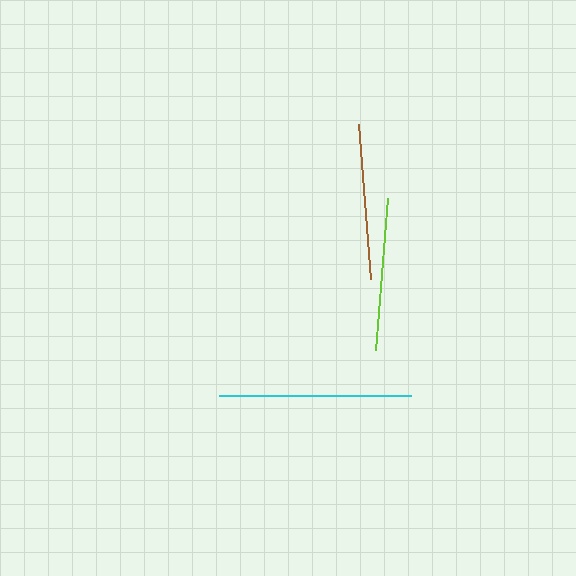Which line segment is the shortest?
The lime line is the shortest at approximately 152 pixels.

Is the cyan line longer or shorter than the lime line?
The cyan line is longer than the lime line.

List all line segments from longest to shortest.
From longest to shortest: cyan, brown, lime.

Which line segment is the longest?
The cyan line is the longest at approximately 192 pixels.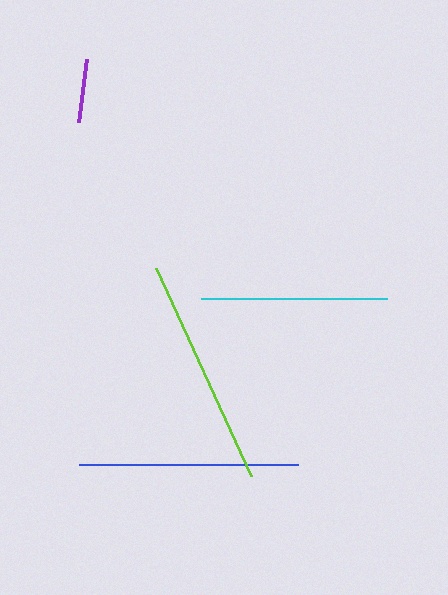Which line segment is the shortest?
The purple line is the shortest at approximately 63 pixels.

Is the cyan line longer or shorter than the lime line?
The lime line is longer than the cyan line.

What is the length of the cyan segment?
The cyan segment is approximately 186 pixels long.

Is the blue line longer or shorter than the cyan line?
The blue line is longer than the cyan line.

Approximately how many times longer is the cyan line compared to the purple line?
The cyan line is approximately 3.0 times the length of the purple line.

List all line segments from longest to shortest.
From longest to shortest: lime, blue, cyan, purple.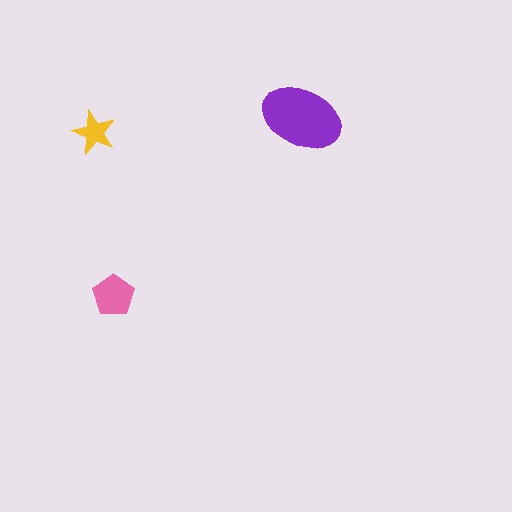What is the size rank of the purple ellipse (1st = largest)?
1st.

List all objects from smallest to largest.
The yellow star, the pink pentagon, the purple ellipse.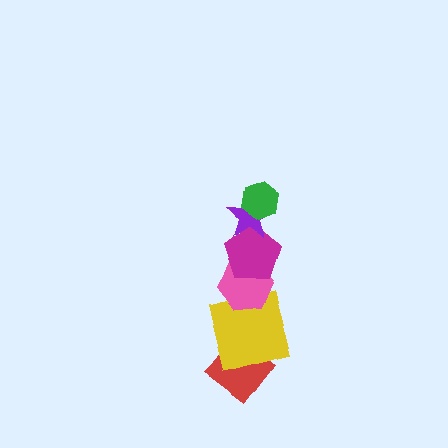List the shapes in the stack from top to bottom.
From top to bottom: the green hexagon, the purple star, the magenta pentagon, the pink hexagon, the yellow square, the red diamond.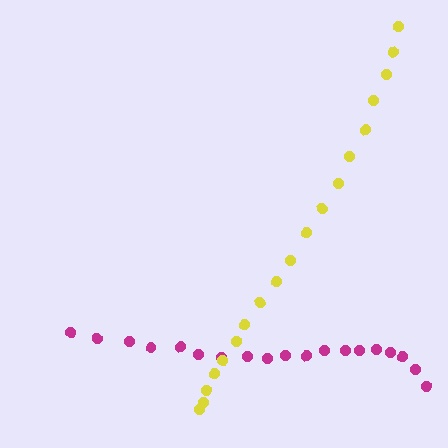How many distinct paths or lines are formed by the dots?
There are 2 distinct paths.